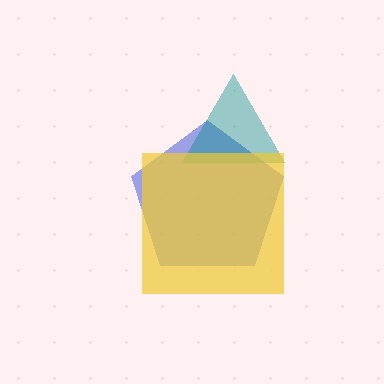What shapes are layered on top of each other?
The layered shapes are: a blue pentagon, a teal triangle, a yellow square.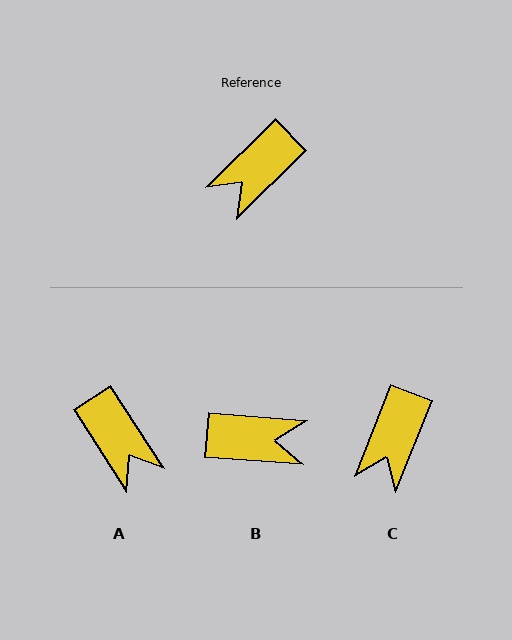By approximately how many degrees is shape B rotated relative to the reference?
Approximately 131 degrees counter-clockwise.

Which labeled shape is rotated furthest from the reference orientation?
B, about 131 degrees away.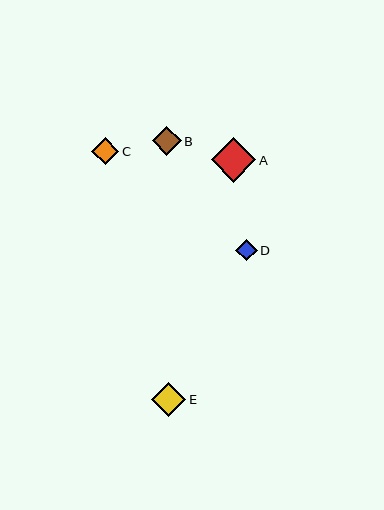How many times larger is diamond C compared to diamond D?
Diamond C is approximately 1.2 times the size of diamond D.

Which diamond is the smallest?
Diamond D is the smallest with a size of approximately 22 pixels.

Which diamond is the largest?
Diamond A is the largest with a size of approximately 45 pixels.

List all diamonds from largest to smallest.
From largest to smallest: A, E, B, C, D.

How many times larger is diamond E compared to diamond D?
Diamond E is approximately 1.6 times the size of diamond D.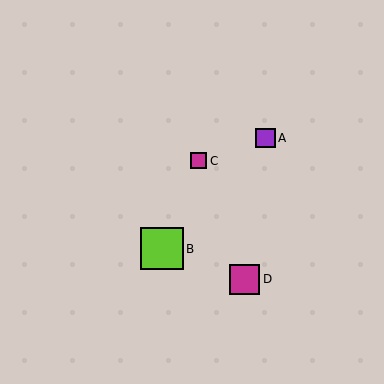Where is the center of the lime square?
The center of the lime square is at (162, 249).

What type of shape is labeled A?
Shape A is a purple square.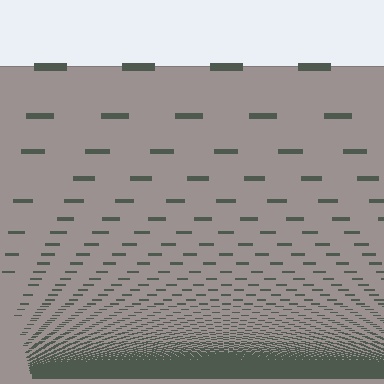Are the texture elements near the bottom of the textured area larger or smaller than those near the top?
Smaller. The gradient is inverted — elements near the bottom are smaller and denser.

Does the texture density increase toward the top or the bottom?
Density increases toward the bottom.